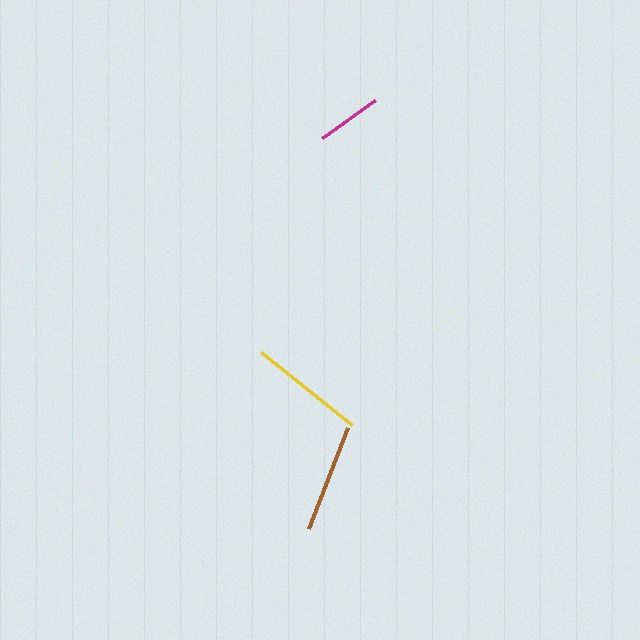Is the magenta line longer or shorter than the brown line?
The brown line is longer than the magenta line.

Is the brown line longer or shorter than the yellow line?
The yellow line is longer than the brown line.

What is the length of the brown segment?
The brown segment is approximately 108 pixels long.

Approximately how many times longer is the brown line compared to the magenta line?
The brown line is approximately 1.7 times the length of the magenta line.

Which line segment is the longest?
The yellow line is the longest at approximately 117 pixels.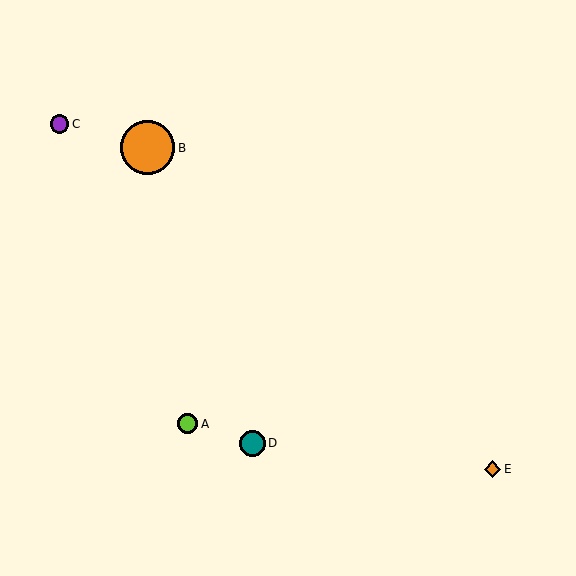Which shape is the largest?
The orange circle (labeled B) is the largest.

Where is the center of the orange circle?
The center of the orange circle is at (148, 148).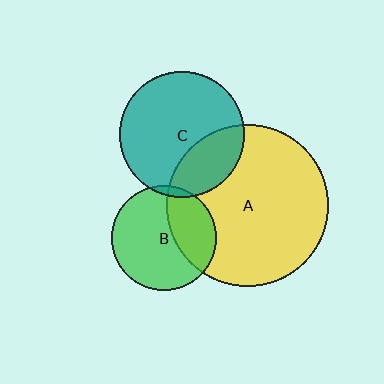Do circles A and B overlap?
Yes.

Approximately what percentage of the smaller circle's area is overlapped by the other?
Approximately 35%.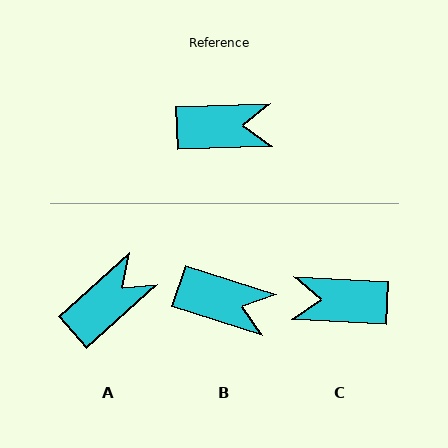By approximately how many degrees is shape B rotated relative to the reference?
Approximately 20 degrees clockwise.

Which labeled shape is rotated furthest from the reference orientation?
C, about 175 degrees away.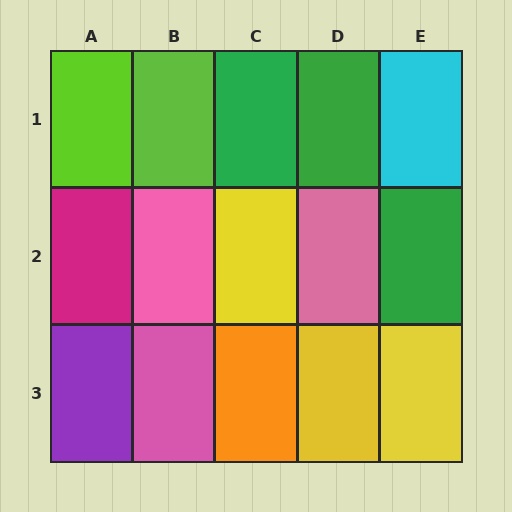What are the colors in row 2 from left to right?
Magenta, pink, yellow, pink, green.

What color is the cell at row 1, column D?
Green.